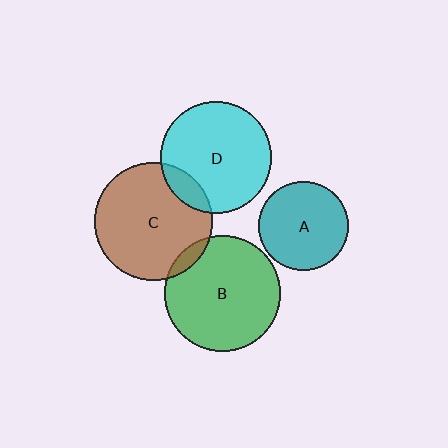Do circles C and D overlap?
Yes.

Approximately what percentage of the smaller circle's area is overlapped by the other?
Approximately 10%.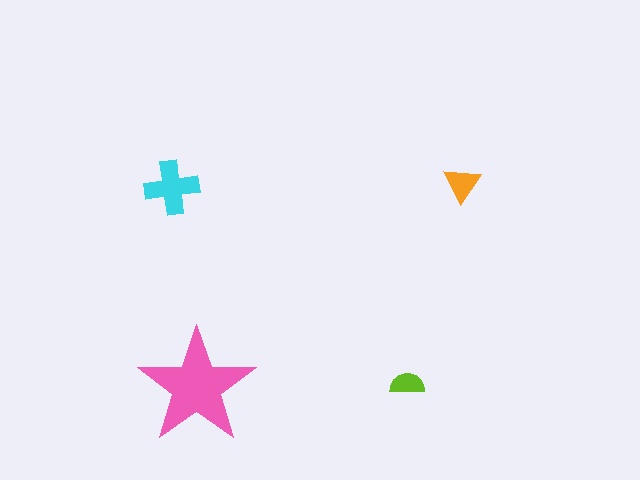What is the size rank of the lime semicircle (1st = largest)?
4th.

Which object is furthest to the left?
The cyan cross is leftmost.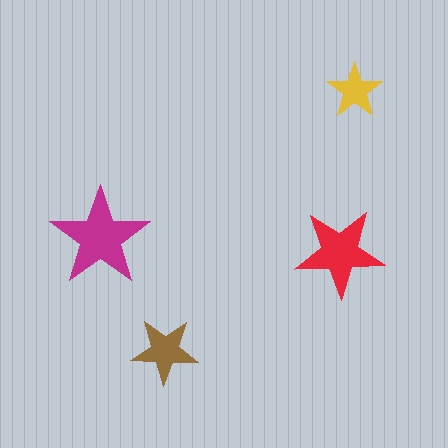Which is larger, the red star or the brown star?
The red one.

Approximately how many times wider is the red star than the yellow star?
About 1.5 times wider.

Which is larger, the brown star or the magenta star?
The magenta one.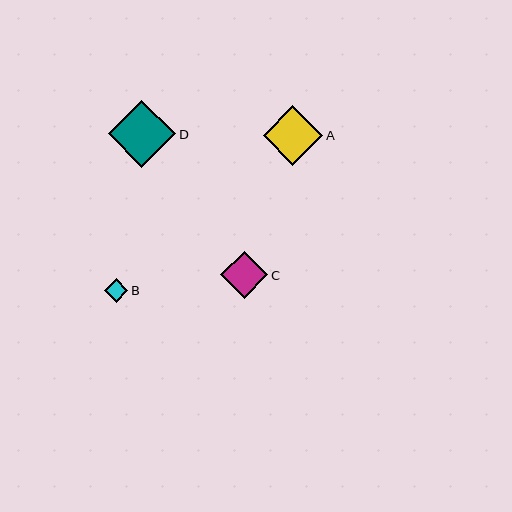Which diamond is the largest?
Diamond D is the largest with a size of approximately 67 pixels.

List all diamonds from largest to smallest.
From largest to smallest: D, A, C, B.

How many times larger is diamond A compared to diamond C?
Diamond A is approximately 1.3 times the size of diamond C.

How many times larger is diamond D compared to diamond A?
Diamond D is approximately 1.1 times the size of diamond A.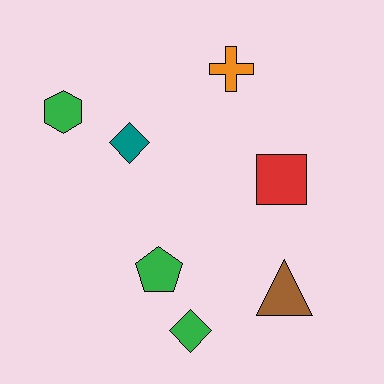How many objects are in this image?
There are 7 objects.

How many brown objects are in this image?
There is 1 brown object.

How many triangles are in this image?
There is 1 triangle.